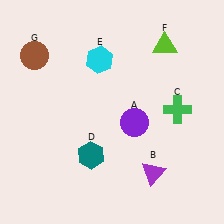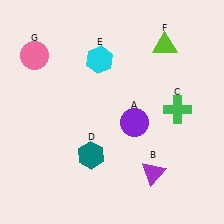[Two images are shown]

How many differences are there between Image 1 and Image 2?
There is 1 difference between the two images.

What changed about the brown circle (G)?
In Image 1, G is brown. In Image 2, it changed to pink.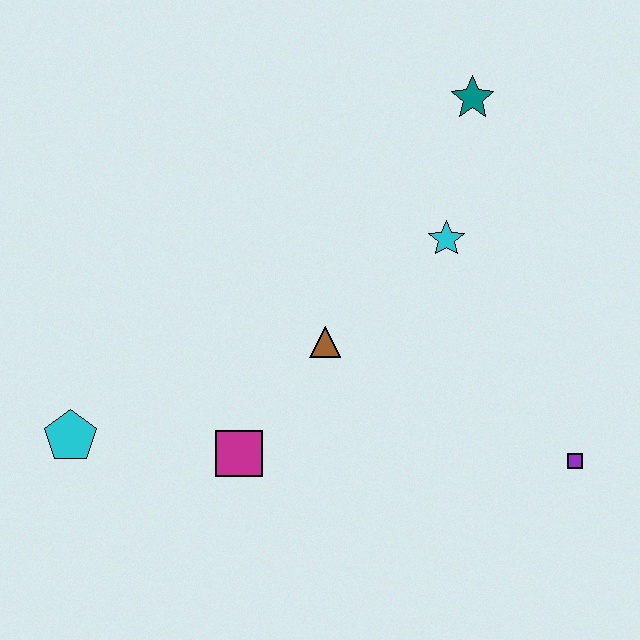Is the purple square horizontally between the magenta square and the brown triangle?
No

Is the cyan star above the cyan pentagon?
Yes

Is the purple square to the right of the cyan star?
Yes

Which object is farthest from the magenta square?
The teal star is farthest from the magenta square.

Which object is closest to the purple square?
The cyan star is closest to the purple square.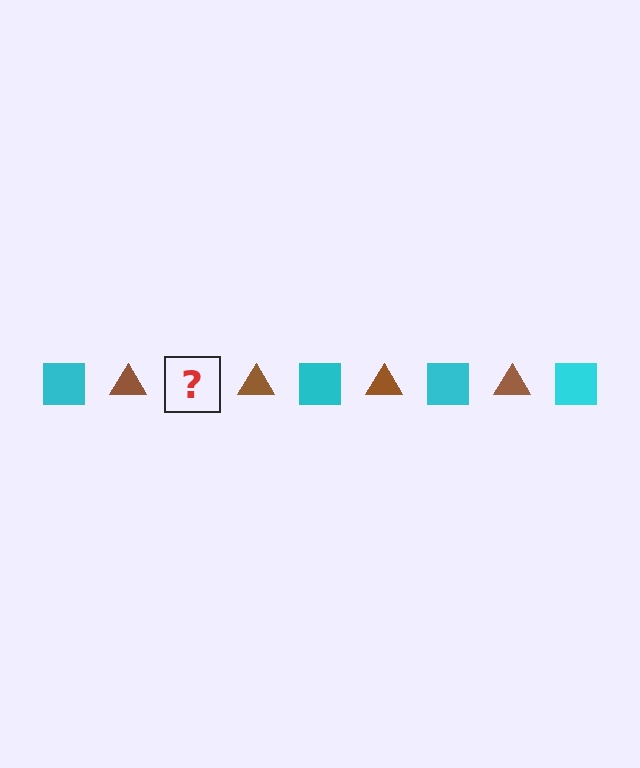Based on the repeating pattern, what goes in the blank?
The blank should be a cyan square.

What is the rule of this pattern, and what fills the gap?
The rule is that the pattern alternates between cyan square and brown triangle. The gap should be filled with a cyan square.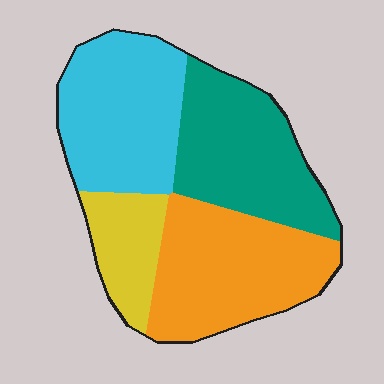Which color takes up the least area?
Yellow, at roughly 15%.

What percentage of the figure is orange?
Orange takes up between a sixth and a third of the figure.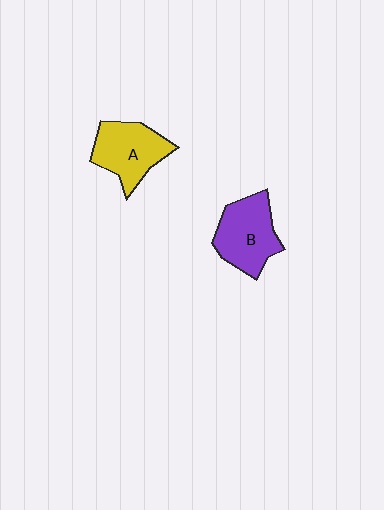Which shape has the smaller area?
Shape A (yellow).